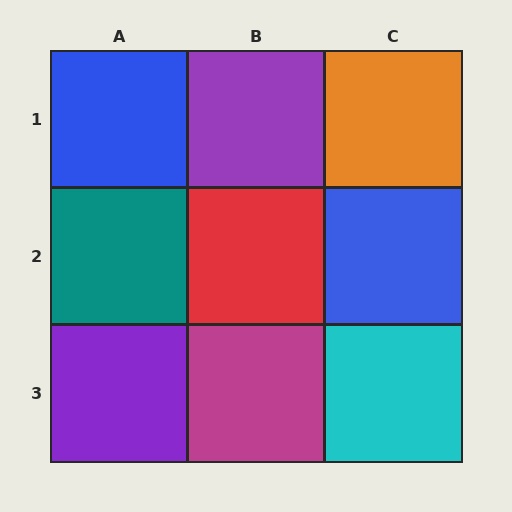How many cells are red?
1 cell is red.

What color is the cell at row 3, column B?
Magenta.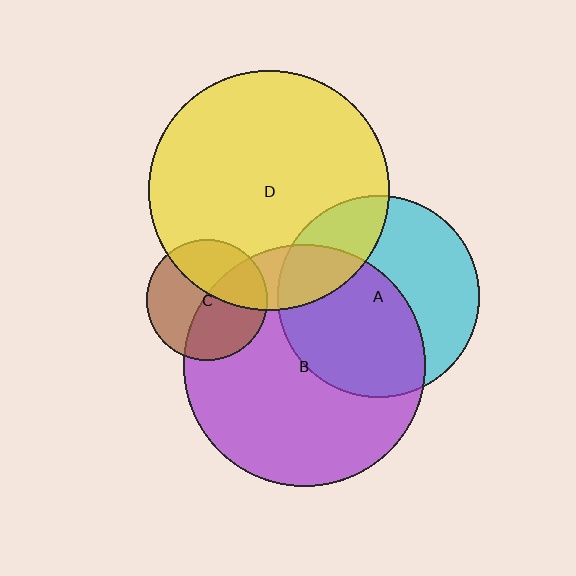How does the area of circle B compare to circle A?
Approximately 1.4 times.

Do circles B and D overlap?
Yes.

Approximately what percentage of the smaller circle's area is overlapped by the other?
Approximately 15%.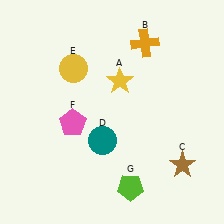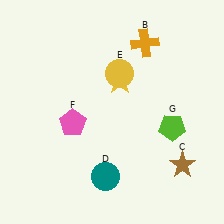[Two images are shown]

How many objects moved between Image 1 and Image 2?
3 objects moved between the two images.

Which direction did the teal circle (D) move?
The teal circle (D) moved down.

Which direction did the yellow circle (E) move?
The yellow circle (E) moved right.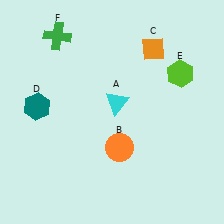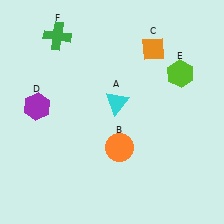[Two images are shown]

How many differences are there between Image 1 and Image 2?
There is 1 difference between the two images.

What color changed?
The hexagon (D) changed from teal in Image 1 to purple in Image 2.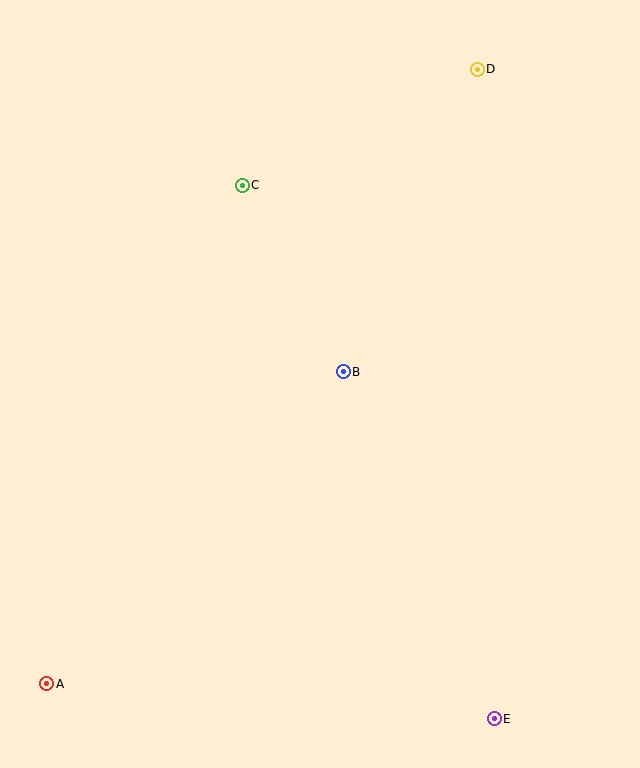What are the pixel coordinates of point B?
Point B is at (343, 372).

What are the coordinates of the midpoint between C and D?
The midpoint between C and D is at (360, 127).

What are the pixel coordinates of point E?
Point E is at (494, 719).